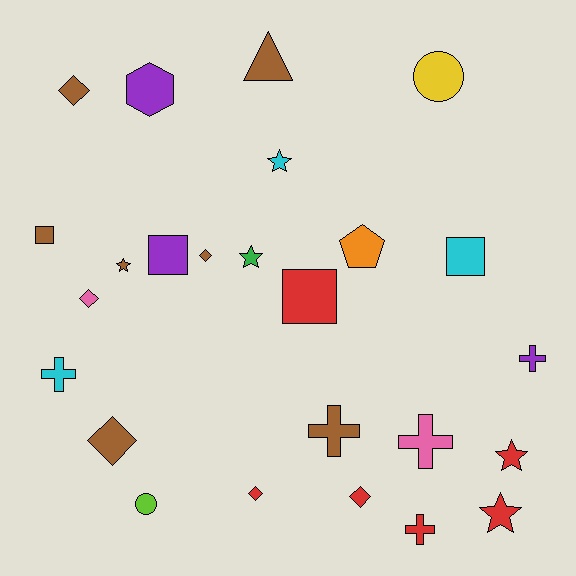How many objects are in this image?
There are 25 objects.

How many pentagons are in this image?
There is 1 pentagon.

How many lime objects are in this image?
There is 1 lime object.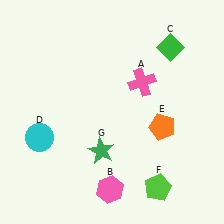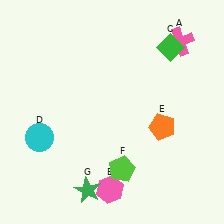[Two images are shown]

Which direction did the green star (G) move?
The green star (G) moved down.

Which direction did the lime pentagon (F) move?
The lime pentagon (F) moved left.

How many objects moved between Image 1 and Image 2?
3 objects moved between the two images.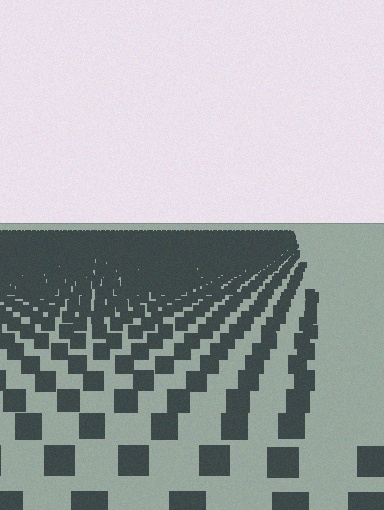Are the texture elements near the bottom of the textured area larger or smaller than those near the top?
Larger. Near the bottom, elements are closer to the viewer and appear at a bigger on-screen size.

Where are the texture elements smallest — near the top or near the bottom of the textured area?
Near the top.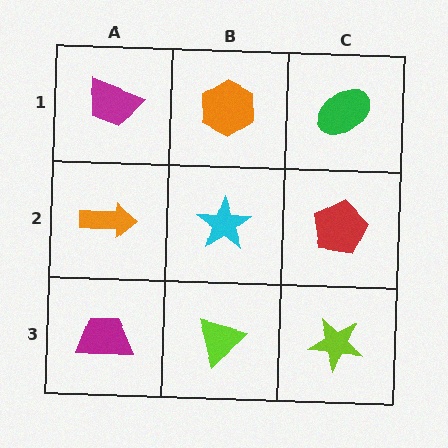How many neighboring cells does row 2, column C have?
3.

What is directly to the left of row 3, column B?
A magenta trapezoid.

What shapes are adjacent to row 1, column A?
An orange arrow (row 2, column A), an orange hexagon (row 1, column B).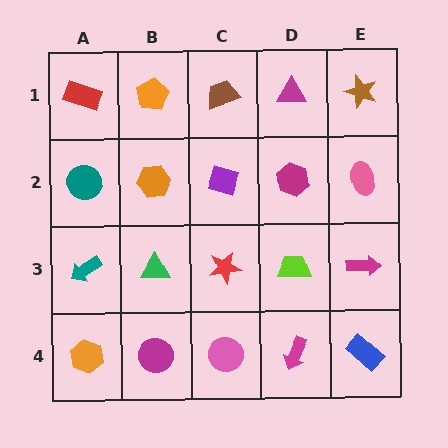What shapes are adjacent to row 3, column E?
A pink ellipse (row 2, column E), a blue rectangle (row 4, column E), a lime trapezoid (row 3, column D).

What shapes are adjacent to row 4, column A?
A teal arrow (row 3, column A), a magenta circle (row 4, column B).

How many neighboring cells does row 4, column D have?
3.